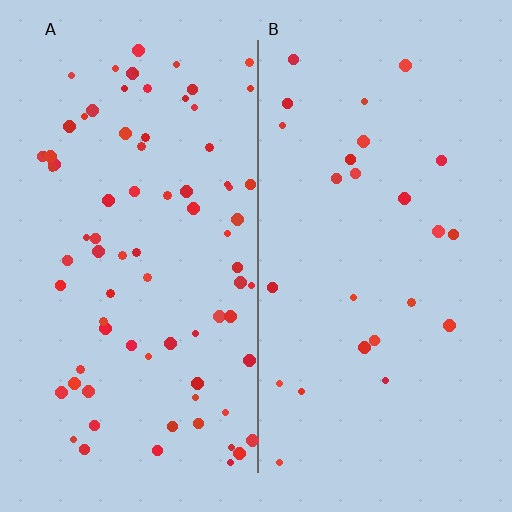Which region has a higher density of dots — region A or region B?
A (the left).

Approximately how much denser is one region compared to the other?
Approximately 3.1× — region A over region B.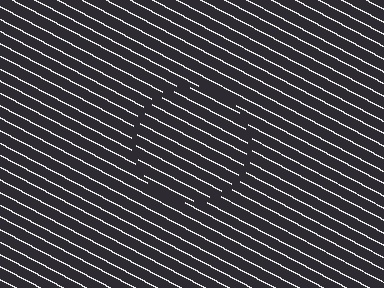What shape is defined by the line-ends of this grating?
An illusory circle. The interior of the shape contains the same grating, shifted by half a period — the contour is defined by the phase discontinuity where line-ends from the inner and outer gratings abut.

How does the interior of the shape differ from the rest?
The interior of the shape contains the same grating, shifted by half a period — the contour is defined by the phase discontinuity where line-ends from the inner and outer gratings abut.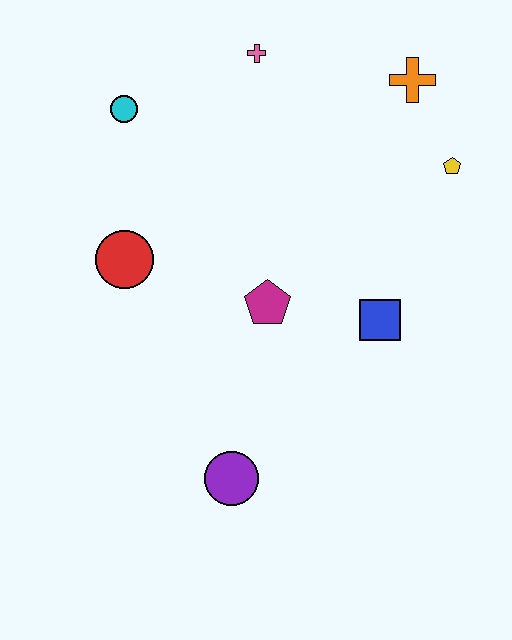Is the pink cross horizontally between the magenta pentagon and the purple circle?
Yes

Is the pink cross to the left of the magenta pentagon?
Yes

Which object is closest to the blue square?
The magenta pentagon is closest to the blue square.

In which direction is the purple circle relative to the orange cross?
The purple circle is below the orange cross.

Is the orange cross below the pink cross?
Yes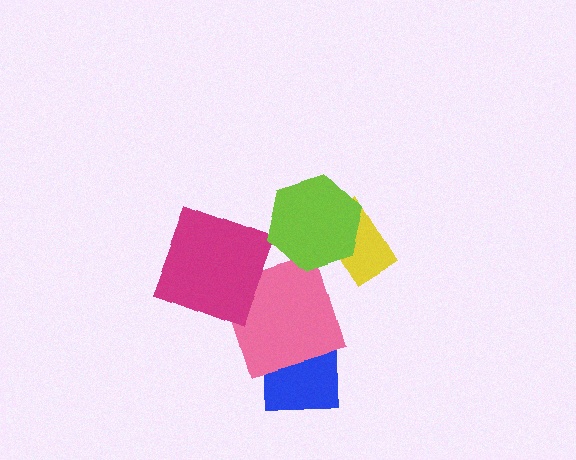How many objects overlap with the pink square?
2 objects overlap with the pink square.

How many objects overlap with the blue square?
1 object overlaps with the blue square.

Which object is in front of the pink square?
The magenta square is in front of the pink square.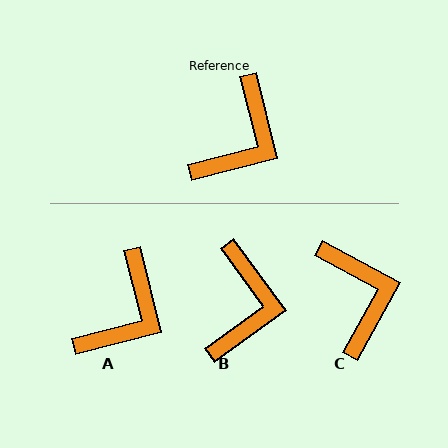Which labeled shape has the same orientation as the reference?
A.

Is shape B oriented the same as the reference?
No, it is off by about 22 degrees.